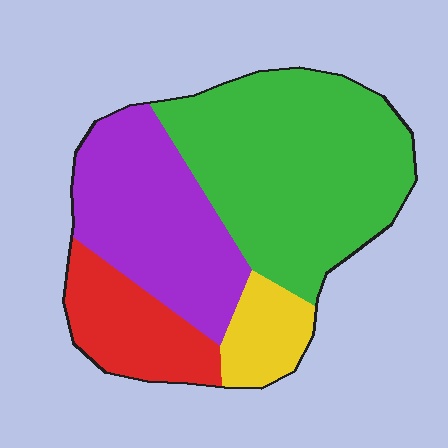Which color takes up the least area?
Yellow, at roughly 10%.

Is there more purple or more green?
Green.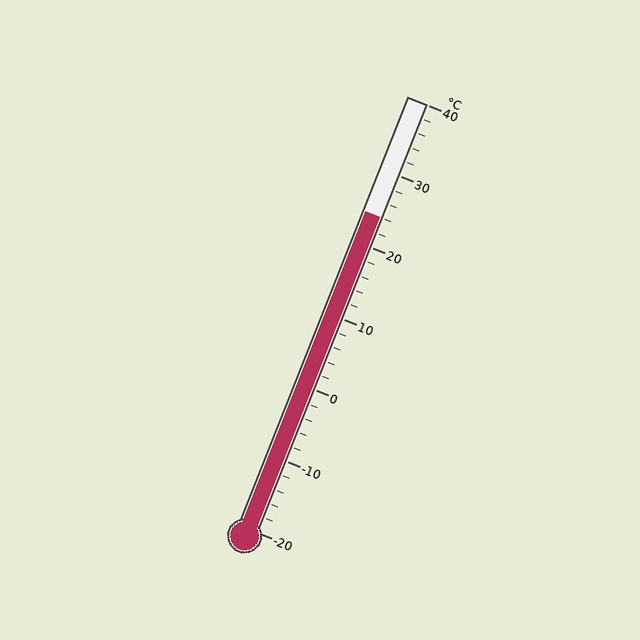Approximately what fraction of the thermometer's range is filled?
The thermometer is filled to approximately 75% of its range.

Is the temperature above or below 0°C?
The temperature is above 0°C.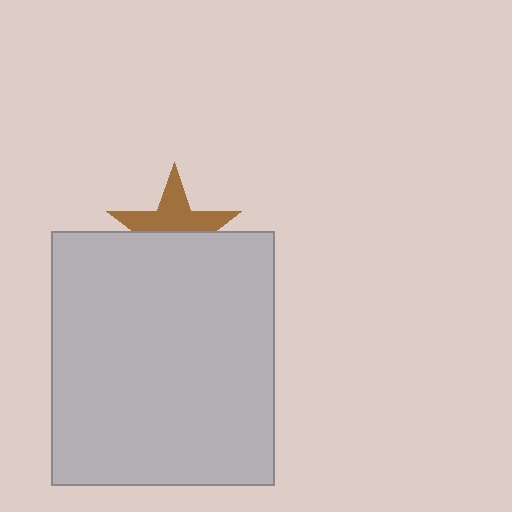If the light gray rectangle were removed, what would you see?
You would see the complete brown star.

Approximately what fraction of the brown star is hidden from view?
Roughly 49% of the brown star is hidden behind the light gray rectangle.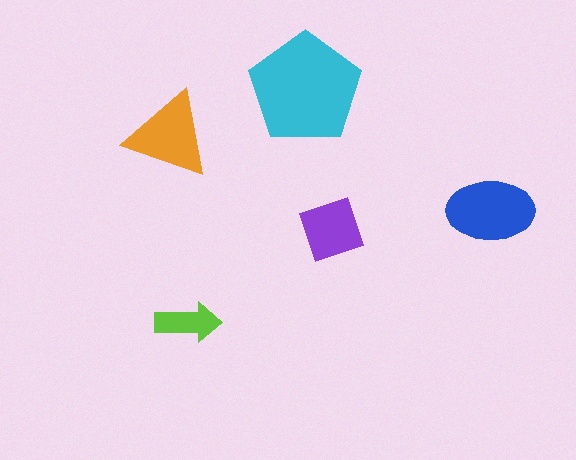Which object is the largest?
The cyan pentagon.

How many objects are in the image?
There are 5 objects in the image.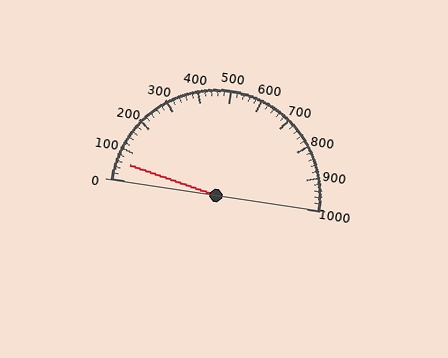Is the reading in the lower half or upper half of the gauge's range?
The reading is in the lower half of the range (0 to 1000).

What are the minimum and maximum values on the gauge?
The gauge ranges from 0 to 1000.